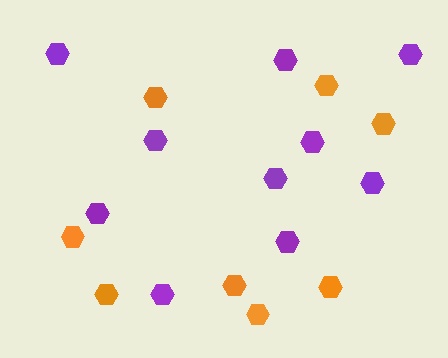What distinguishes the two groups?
There are 2 groups: one group of orange hexagons (8) and one group of purple hexagons (10).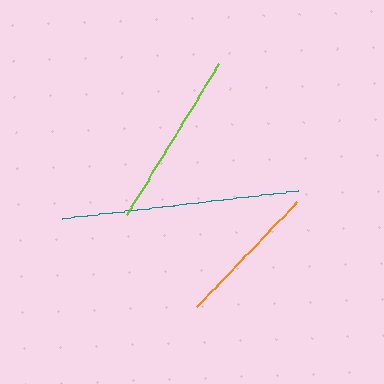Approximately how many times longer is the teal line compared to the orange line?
The teal line is approximately 1.6 times the length of the orange line.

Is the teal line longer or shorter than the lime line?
The teal line is longer than the lime line.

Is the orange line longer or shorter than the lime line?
The lime line is longer than the orange line.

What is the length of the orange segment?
The orange segment is approximately 145 pixels long.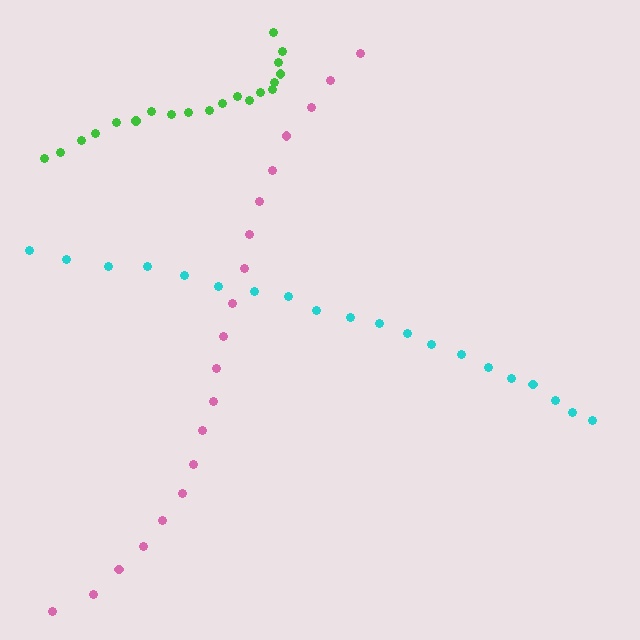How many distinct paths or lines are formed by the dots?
There are 3 distinct paths.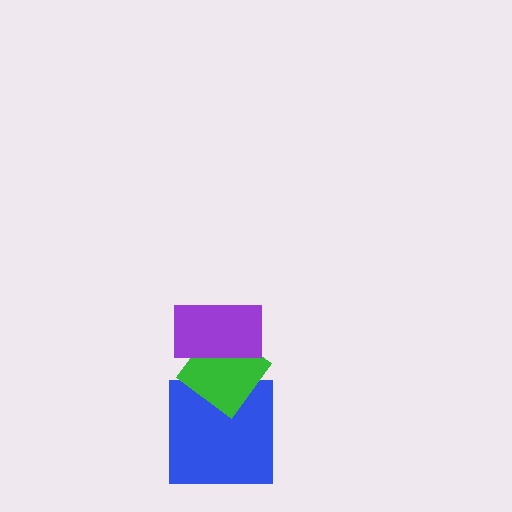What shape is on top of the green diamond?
The purple rectangle is on top of the green diamond.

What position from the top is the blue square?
The blue square is 3rd from the top.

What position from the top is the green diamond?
The green diamond is 2nd from the top.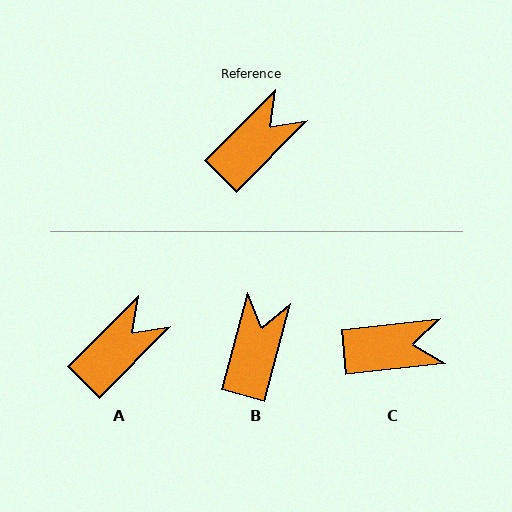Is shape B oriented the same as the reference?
No, it is off by about 30 degrees.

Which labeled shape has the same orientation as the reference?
A.